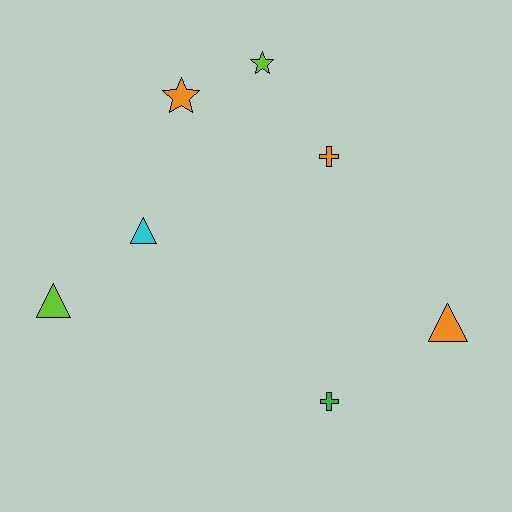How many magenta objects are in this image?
There are no magenta objects.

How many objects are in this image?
There are 7 objects.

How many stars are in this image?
There are 2 stars.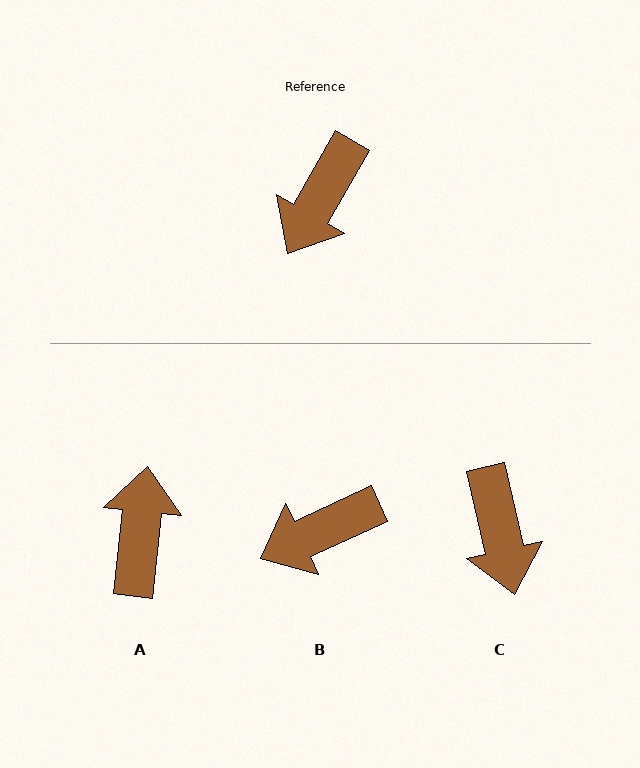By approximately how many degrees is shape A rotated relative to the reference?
Approximately 156 degrees clockwise.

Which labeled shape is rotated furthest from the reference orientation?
A, about 156 degrees away.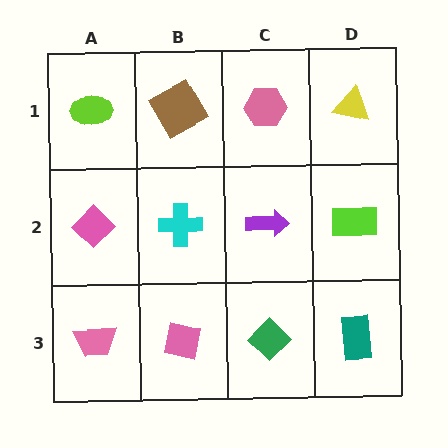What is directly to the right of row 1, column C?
A yellow triangle.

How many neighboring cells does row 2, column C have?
4.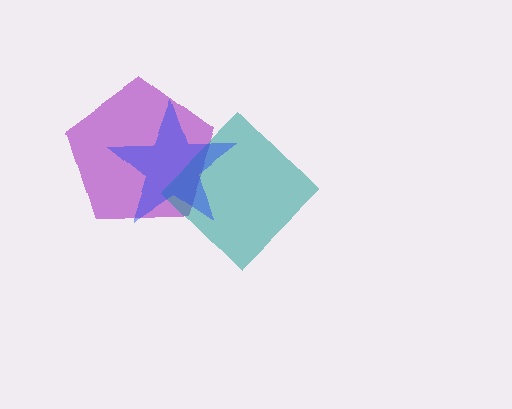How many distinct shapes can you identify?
There are 3 distinct shapes: a purple pentagon, a teal diamond, a blue star.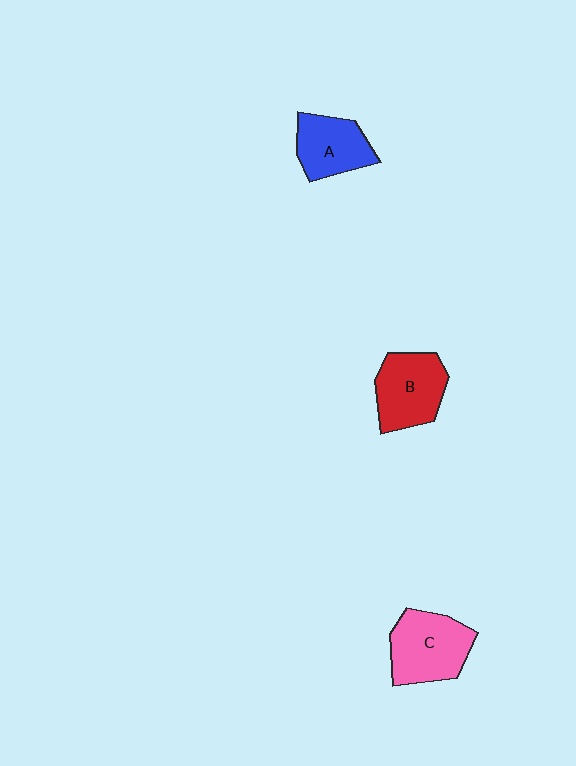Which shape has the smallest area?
Shape A (blue).